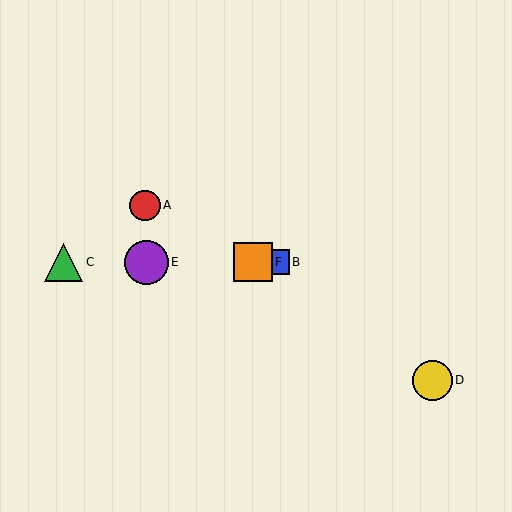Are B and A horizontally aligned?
No, B is at y≈262 and A is at y≈205.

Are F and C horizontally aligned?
Yes, both are at y≈262.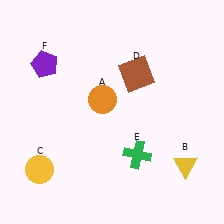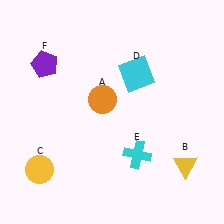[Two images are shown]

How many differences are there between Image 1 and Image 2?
There are 2 differences between the two images.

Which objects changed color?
D changed from brown to cyan. E changed from green to cyan.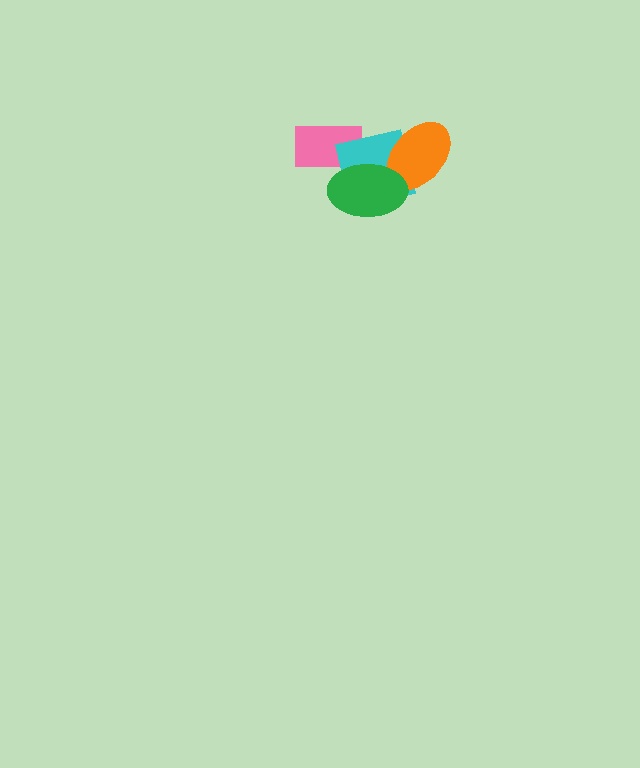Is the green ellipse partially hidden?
No, no other shape covers it.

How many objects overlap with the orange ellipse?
2 objects overlap with the orange ellipse.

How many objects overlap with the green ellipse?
3 objects overlap with the green ellipse.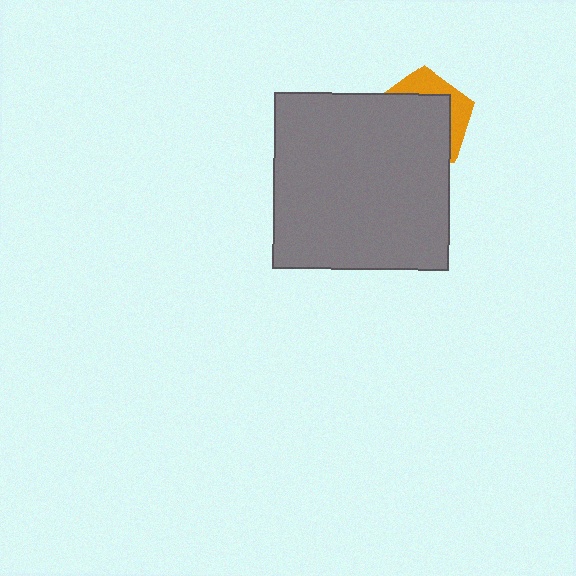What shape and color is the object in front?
The object in front is a gray square.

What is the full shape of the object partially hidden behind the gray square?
The partially hidden object is an orange pentagon.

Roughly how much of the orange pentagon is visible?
A small part of it is visible (roughly 30%).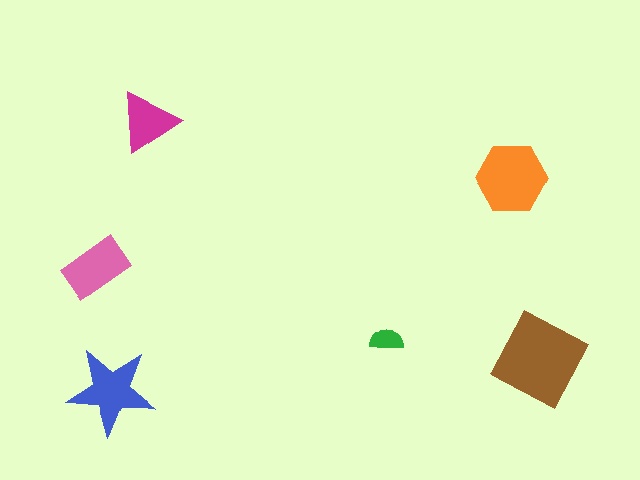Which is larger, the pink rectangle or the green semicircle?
The pink rectangle.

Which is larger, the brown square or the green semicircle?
The brown square.